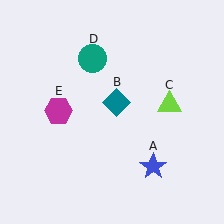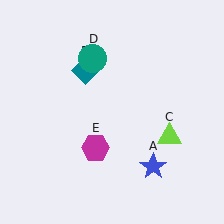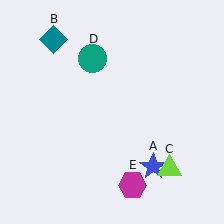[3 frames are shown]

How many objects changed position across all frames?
3 objects changed position: teal diamond (object B), lime triangle (object C), magenta hexagon (object E).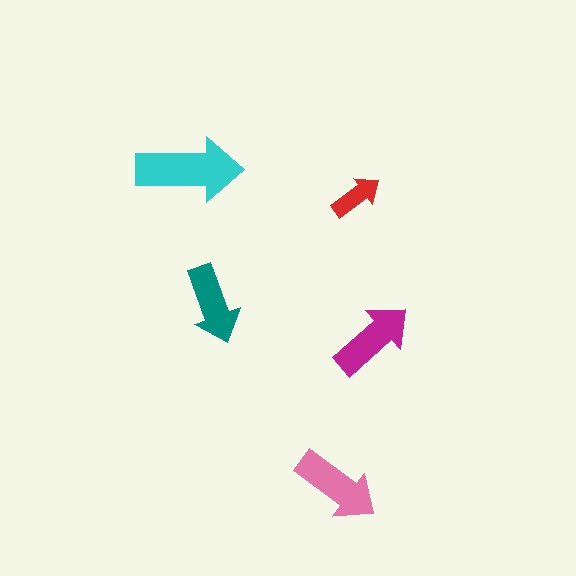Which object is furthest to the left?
The cyan arrow is leftmost.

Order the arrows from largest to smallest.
the cyan one, the pink one, the magenta one, the teal one, the red one.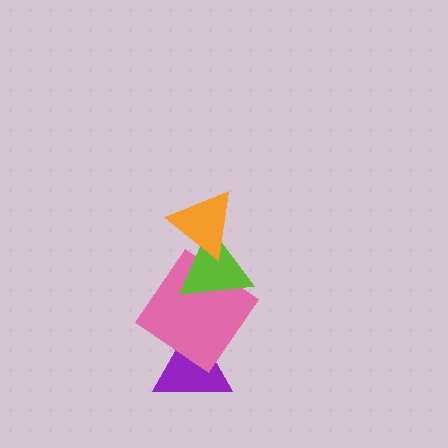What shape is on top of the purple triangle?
The pink diamond is on top of the purple triangle.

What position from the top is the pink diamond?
The pink diamond is 3rd from the top.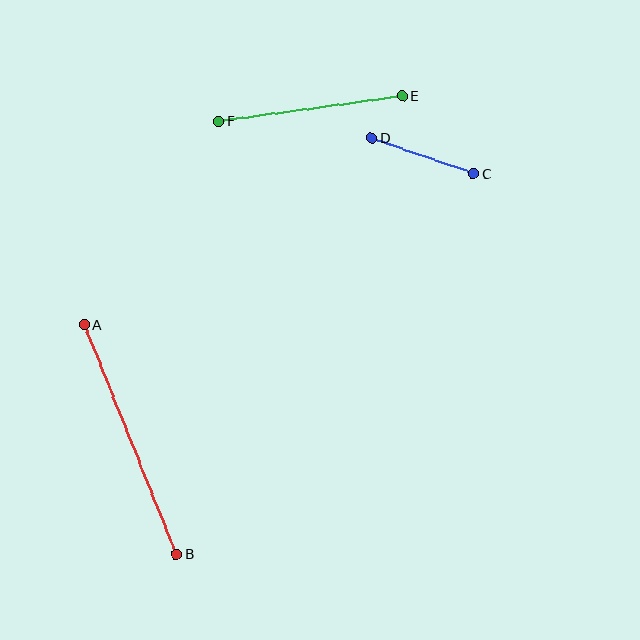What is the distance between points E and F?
The distance is approximately 185 pixels.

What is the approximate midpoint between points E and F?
The midpoint is at approximately (311, 108) pixels.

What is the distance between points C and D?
The distance is approximately 108 pixels.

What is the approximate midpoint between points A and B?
The midpoint is at approximately (130, 439) pixels.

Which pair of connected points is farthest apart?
Points A and B are farthest apart.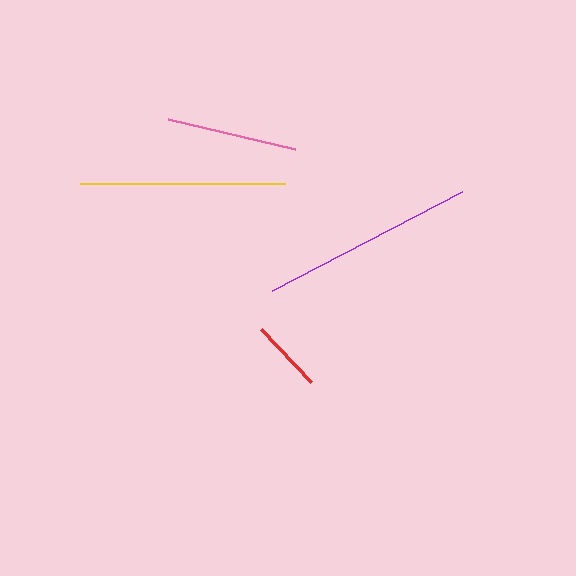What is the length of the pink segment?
The pink segment is approximately 130 pixels long.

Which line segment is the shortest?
The red line is the shortest at approximately 73 pixels.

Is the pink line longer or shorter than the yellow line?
The yellow line is longer than the pink line.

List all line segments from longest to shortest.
From longest to shortest: purple, yellow, pink, red.